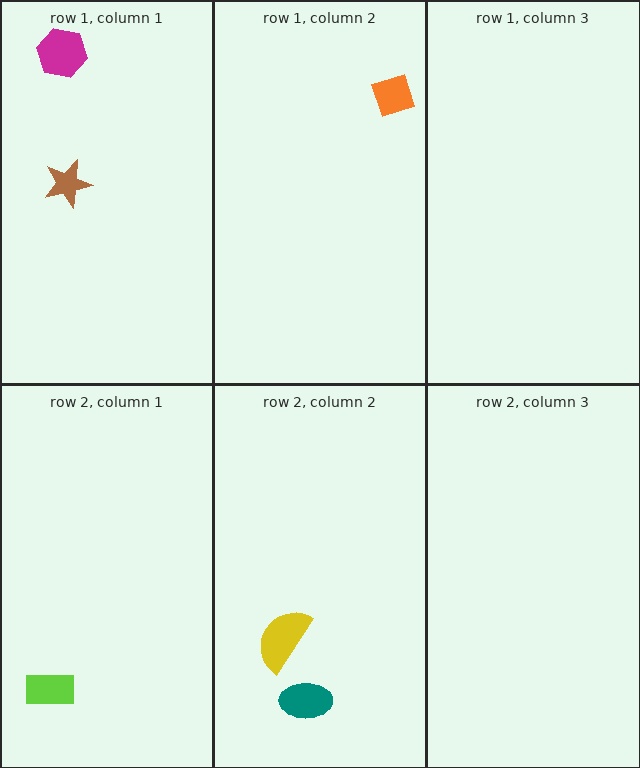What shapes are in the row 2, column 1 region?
The lime rectangle.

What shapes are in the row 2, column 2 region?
The teal ellipse, the yellow semicircle.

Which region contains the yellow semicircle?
The row 2, column 2 region.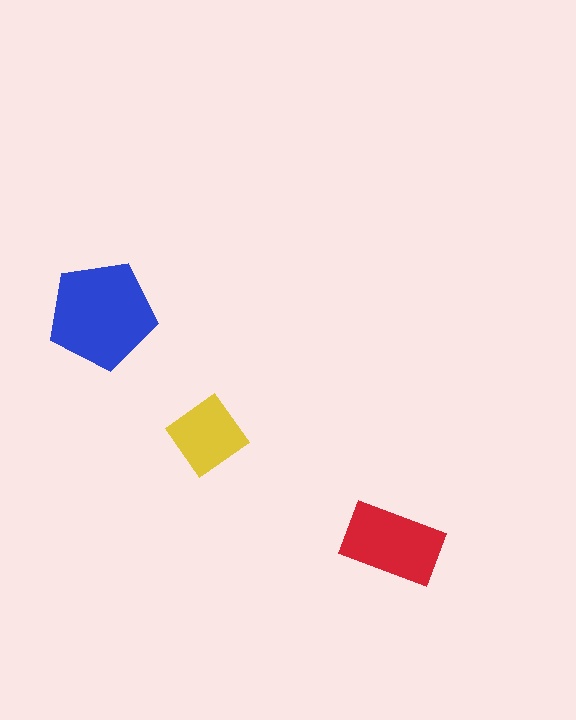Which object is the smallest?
The yellow diamond.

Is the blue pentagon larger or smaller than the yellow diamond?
Larger.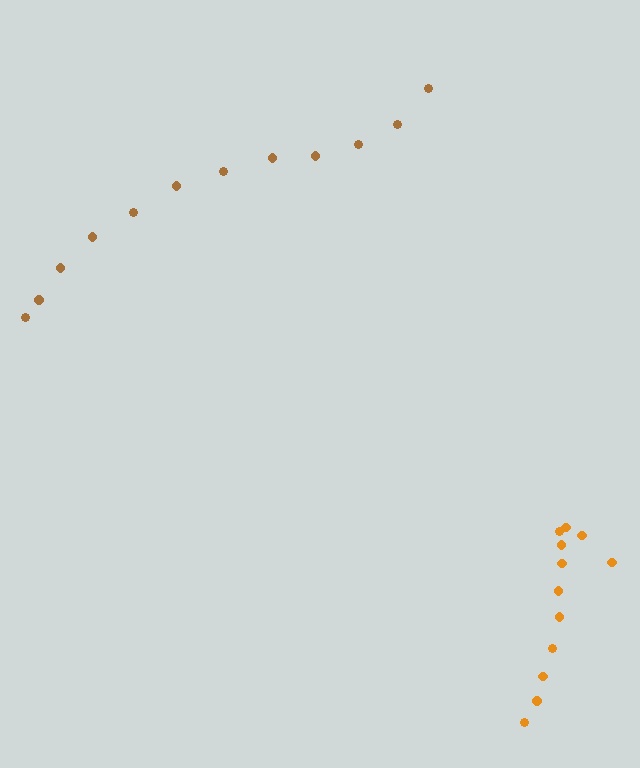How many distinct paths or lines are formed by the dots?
There are 2 distinct paths.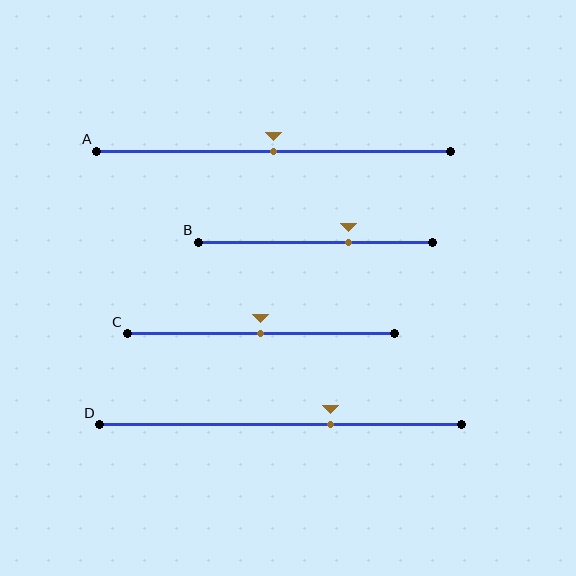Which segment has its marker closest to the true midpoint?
Segment A has its marker closest to the true midpoint.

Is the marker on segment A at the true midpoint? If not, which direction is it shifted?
Yes, the marker on segment A is at the true midpoint.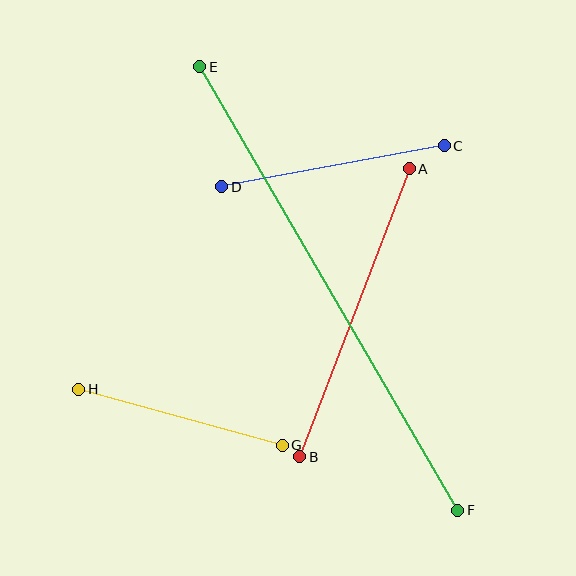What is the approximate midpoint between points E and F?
The midpoint is at approximately (329, 288) pixels.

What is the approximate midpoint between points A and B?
The midpoint is at approximately (354, 313) pixels.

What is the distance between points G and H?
The distance is approximately 211 pixels.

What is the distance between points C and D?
The distance is approximately 226 pixels.